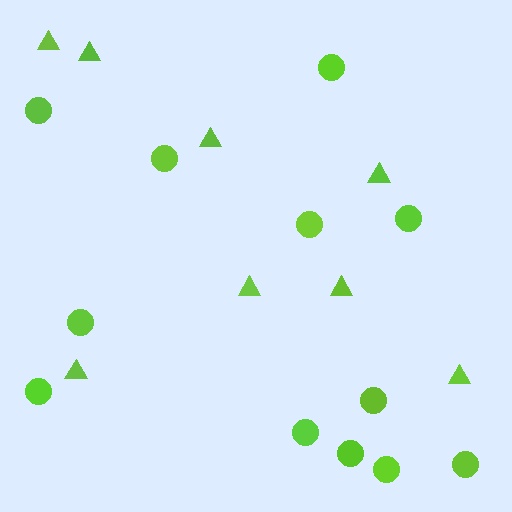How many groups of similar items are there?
There are 2 groups: one group of circles (12) and one group of triangles (8).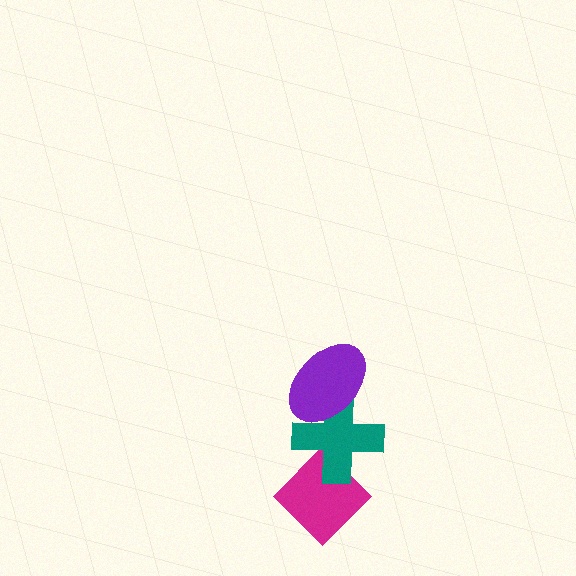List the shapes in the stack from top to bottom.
From top to bottom: the purple ellipse, the teal cross, the magenta diamond.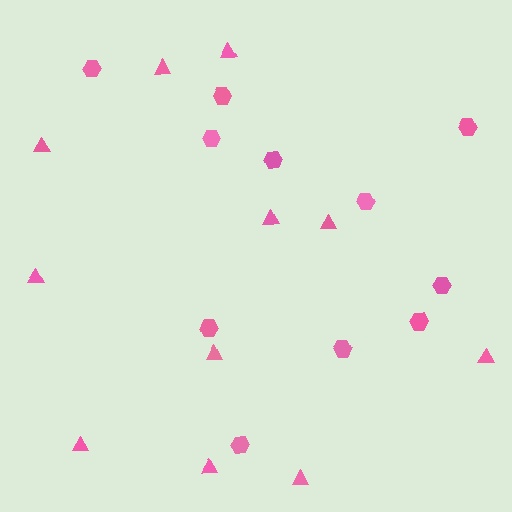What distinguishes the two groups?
There are 2 groups: one group of hexagons (11) and one group of triangles (11).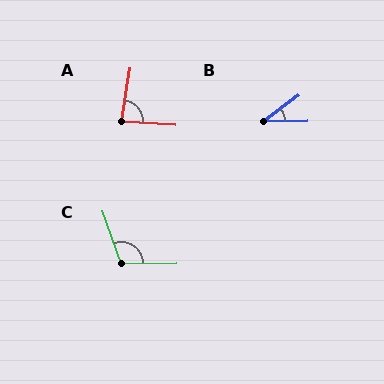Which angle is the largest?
C, at approximately 109 degrees.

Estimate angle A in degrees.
Approximately 84 degrees.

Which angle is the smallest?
B, at approximately 36 degrees.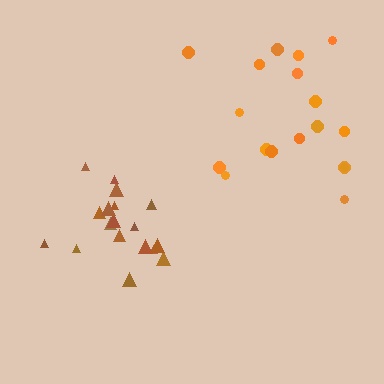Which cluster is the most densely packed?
Brown.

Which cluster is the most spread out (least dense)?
Orange.